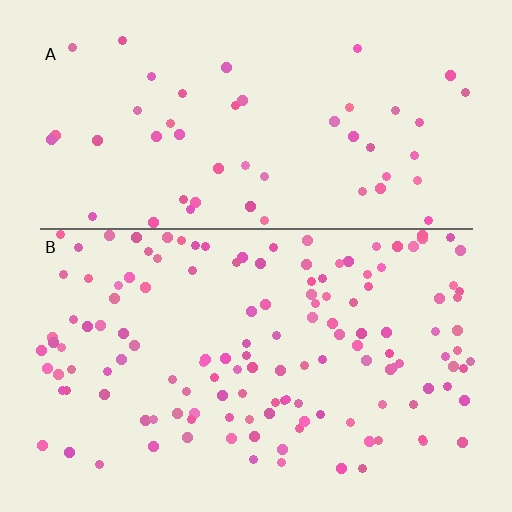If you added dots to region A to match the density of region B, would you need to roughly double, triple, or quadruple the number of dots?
Approximately triple.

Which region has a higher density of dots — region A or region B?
B (the bottom).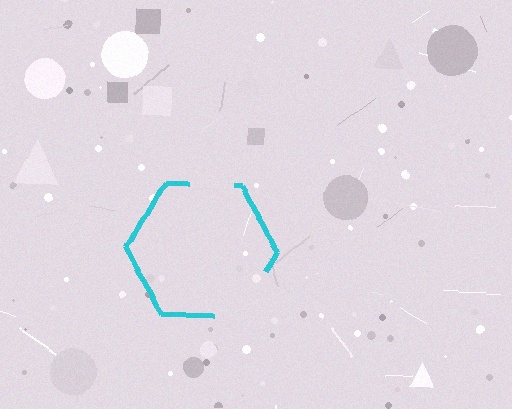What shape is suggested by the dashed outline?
The dashed outline suggests a hexagon.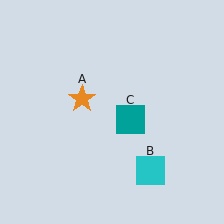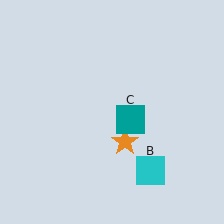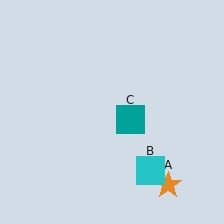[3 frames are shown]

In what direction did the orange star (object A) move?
The orange star (object A) moved down and to the right.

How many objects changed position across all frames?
1 object changed position: orange star (object A).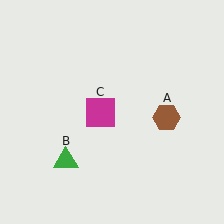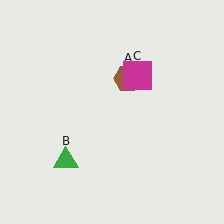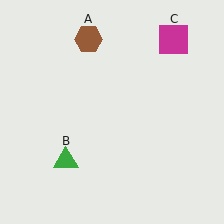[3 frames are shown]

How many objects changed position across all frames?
2 objects changed position: brown hexagon (object A), magenta square (object C).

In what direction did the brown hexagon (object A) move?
The brown hexagon (object A) moved up and to the left.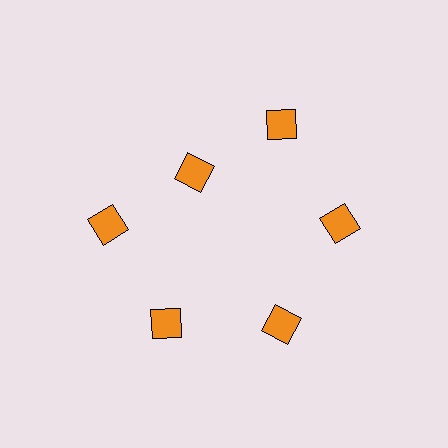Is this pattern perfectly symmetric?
No. The 6 orange diamonds are arranged in a ring, but one element near the 11 o'clock position is pulled inward toward the center, breaking the 6-fold rotational symmetry.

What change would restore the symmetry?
The symmetry would be restored by moving it outward, back onto the ring so that all 6 diamonds sit at equal angles and equal distance from the center.